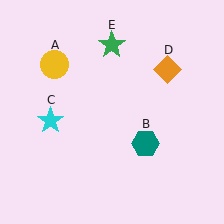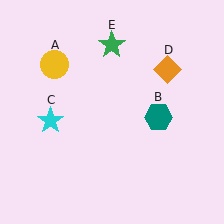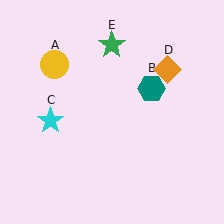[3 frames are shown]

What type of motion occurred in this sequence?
The teal hexagon (object B) rotated counterclockwise around the center of the scene.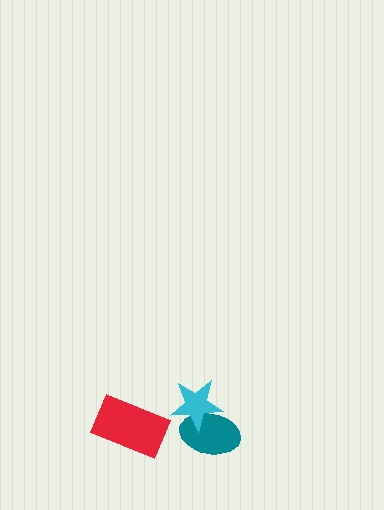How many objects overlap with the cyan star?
1 object overlaps with the cyan star.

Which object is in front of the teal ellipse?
The cyan star is in front of the teal ellipse.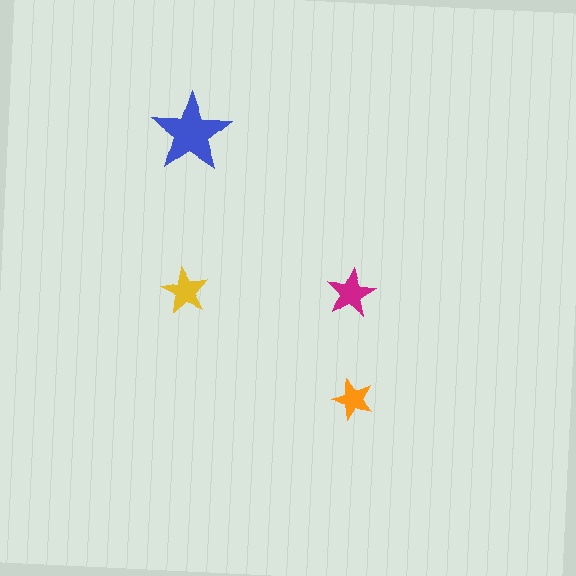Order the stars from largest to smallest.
the blue one, the magenta one, the yellow one, the orange one.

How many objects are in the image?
There are 4 objects in the image.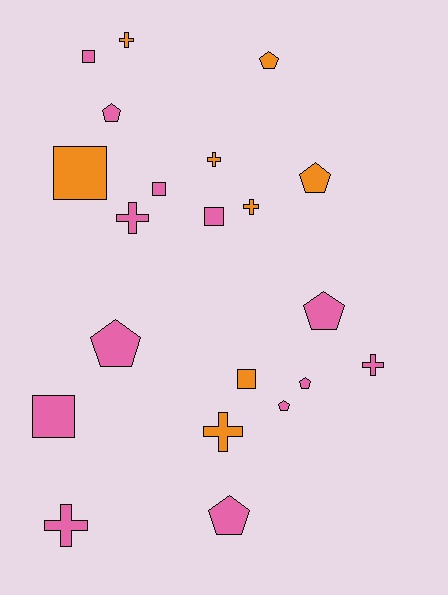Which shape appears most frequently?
Pentagon, with 8 objects.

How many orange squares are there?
There are 2 orange squares.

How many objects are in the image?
There are 21 objects.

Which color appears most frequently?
Pink, with 13 objects.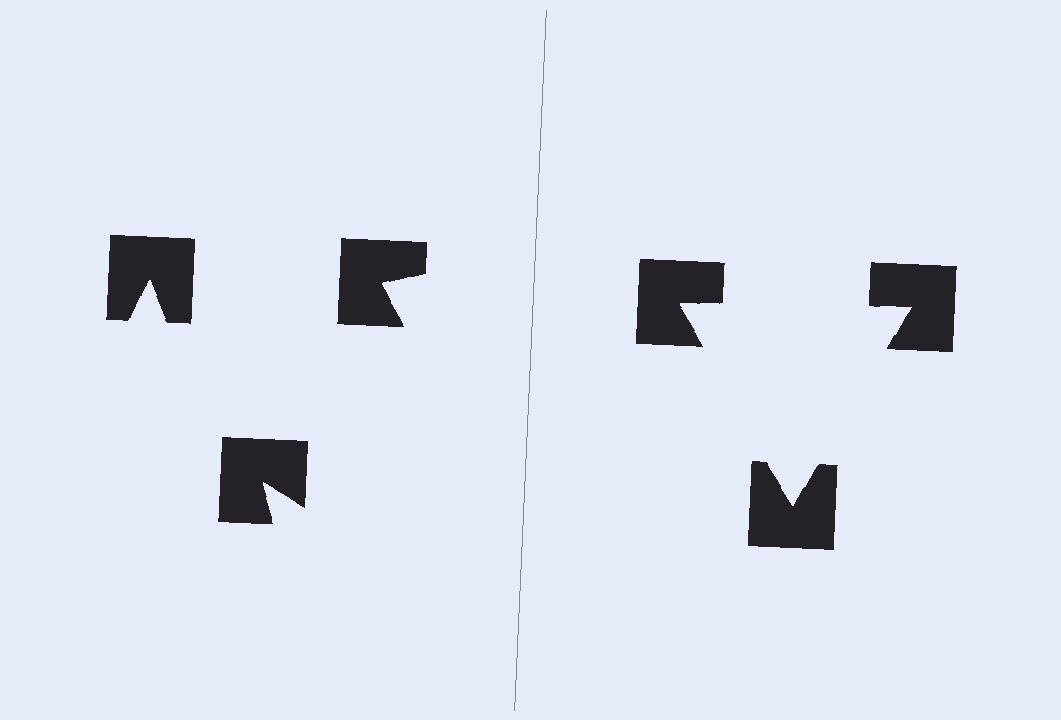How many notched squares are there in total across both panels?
6 — 3 on each side.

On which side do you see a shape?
An illusory triangle appears on the right side. On the left side the wedge cuts are rotated, so no coherent shape forms.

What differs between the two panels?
The notched squares are positioned identically on both sides; only the wedge orientations differ. On the right they align to a triangle; on the left they are misaligned.